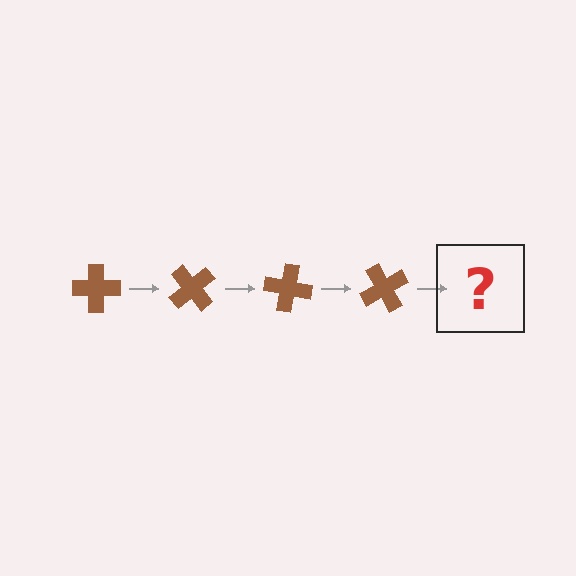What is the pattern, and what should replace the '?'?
The pattern is that the cross rotates 50 degrees each step. The '?' should be a brown cross rotated 200 degrees.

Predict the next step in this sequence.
The next step is a brown cross rotated 200 degrees.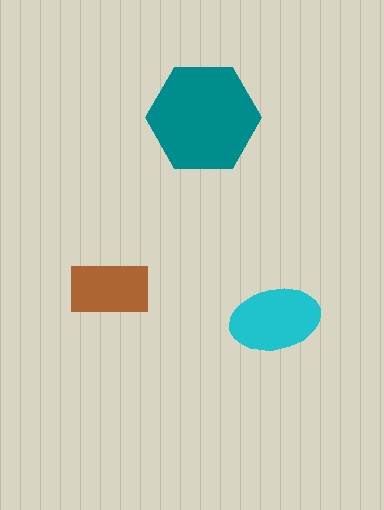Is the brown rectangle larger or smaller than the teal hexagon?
Smaller.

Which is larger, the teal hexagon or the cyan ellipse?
The teal hexagon.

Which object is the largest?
The teal hexagon.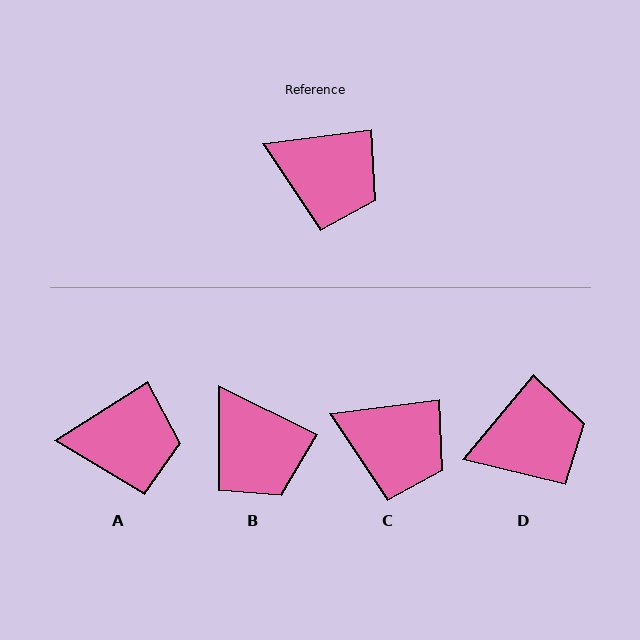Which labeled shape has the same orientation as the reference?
C.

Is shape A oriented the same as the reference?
No, it is off by about 25 degrees.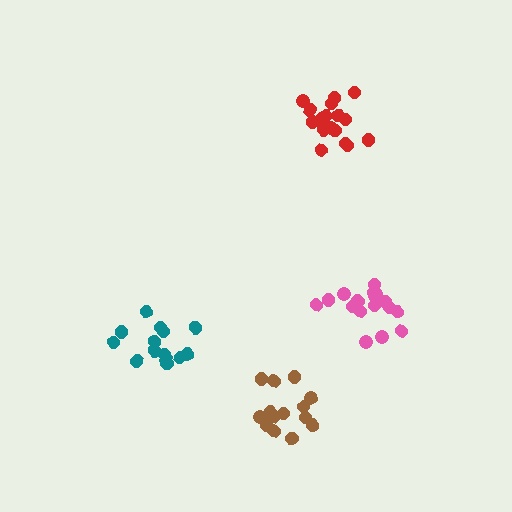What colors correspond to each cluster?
The clusters are colored: brown, teal, pink, red.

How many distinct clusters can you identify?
There are 4 distinct clusters.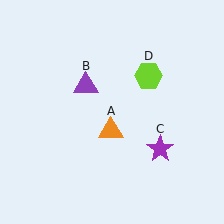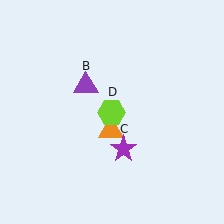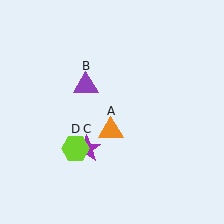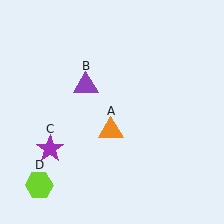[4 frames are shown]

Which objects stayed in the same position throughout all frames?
Orange triangle (object A) and purple triangle (object B) remained stationary.